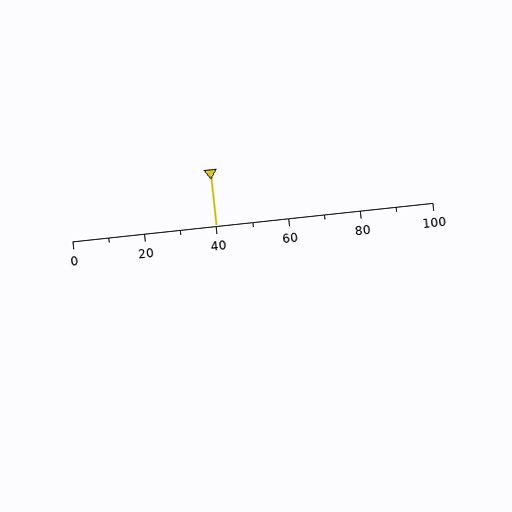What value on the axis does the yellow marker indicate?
The marker indicates approximately 40.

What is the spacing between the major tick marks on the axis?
The major ticks are spaced 20 apart.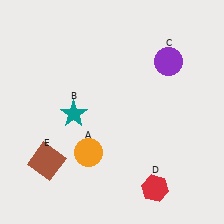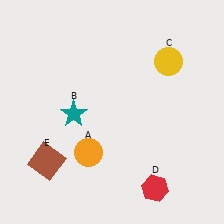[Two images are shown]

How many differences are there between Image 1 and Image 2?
There is 1 difference between the two images.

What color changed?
The circle (C) changed from purple in Image 1 to yellow in Image 2.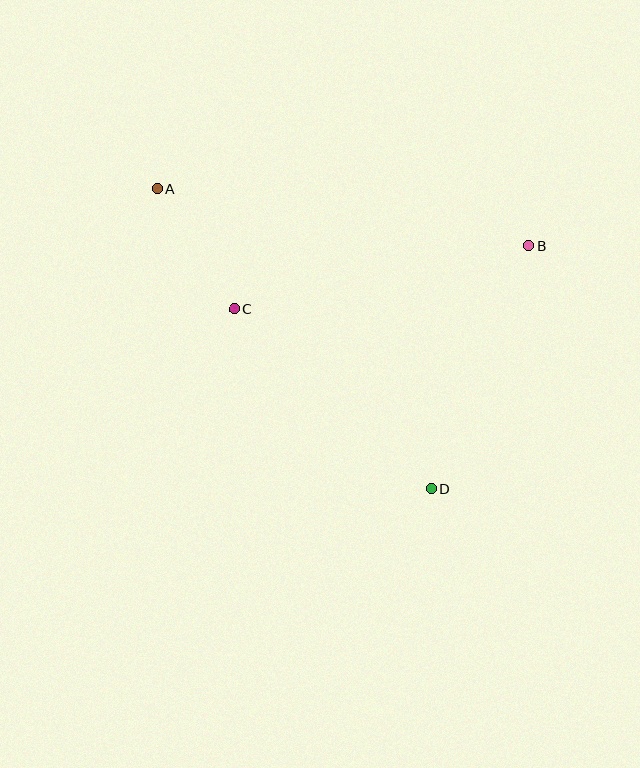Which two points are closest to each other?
Points A and C are closest to each other.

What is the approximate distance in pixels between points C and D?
The distance between C and D is approximately 267 pixels.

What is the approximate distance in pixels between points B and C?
The distance between B and C is approximately 302 pixels.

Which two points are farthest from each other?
Points A and D are farthest from each other.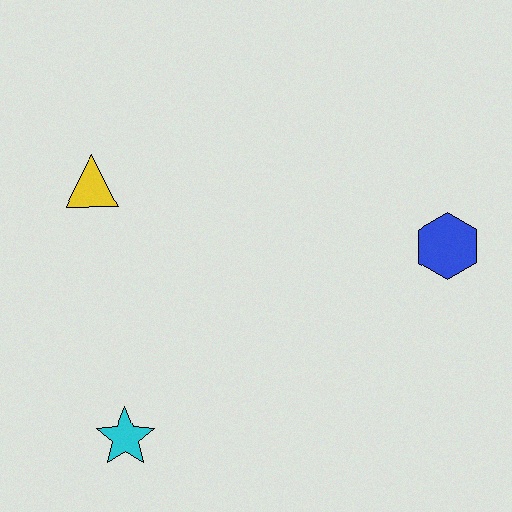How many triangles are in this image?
There is 1 triangle.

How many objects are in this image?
There are 3 objects.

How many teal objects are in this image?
There are no teal objects.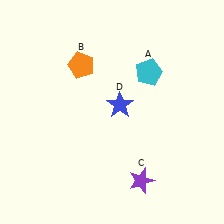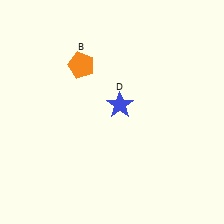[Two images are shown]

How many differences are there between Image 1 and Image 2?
There are 2 differences between the two images.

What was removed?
The purple star (C), the cyan pentagon (A) were removed in Image 2.